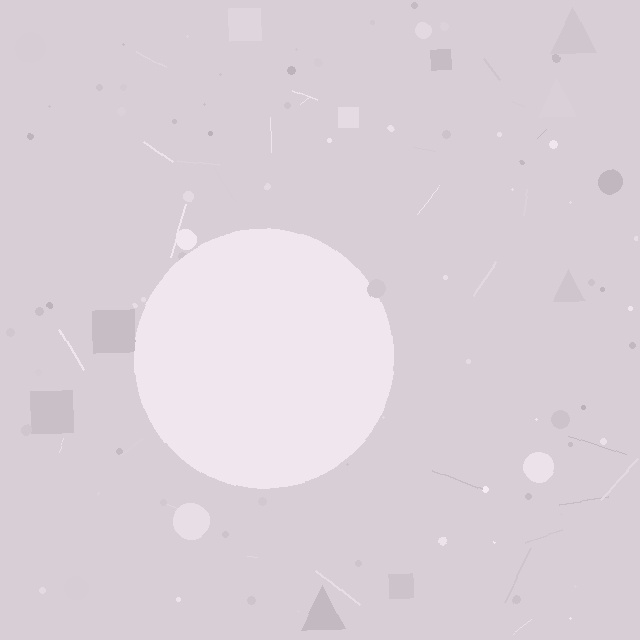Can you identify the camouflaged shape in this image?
The camouflaged shape is a circle.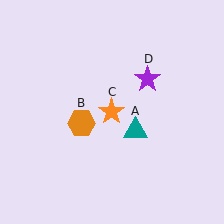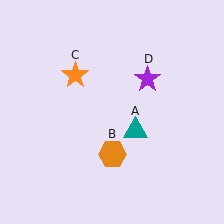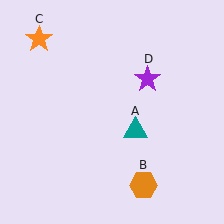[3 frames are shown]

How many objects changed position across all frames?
2 objects changed position: orange hexagon (object B), orange star (object C).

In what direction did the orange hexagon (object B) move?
The orange hexagon (object B) moved down and to the right.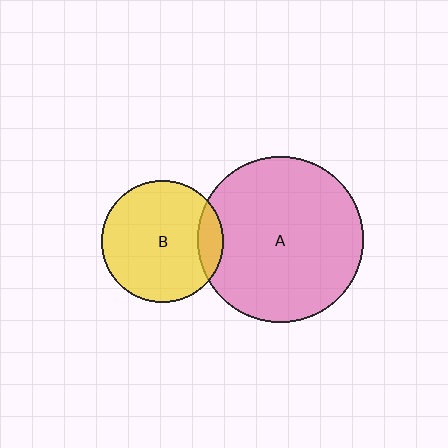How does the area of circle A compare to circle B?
Approximately 1.9 times.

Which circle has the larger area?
Circle A (pink).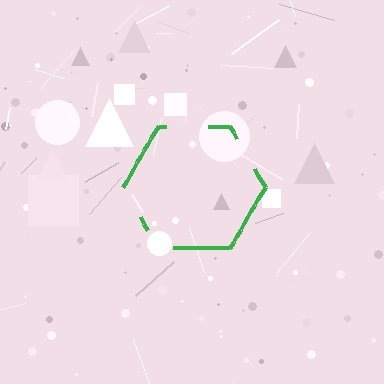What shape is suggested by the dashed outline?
The dashed outline suggests a hexagon.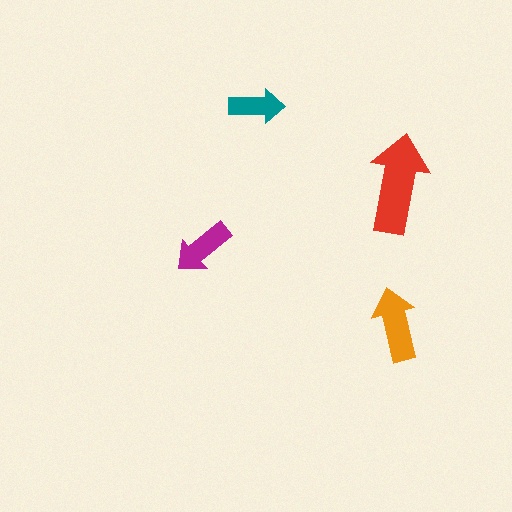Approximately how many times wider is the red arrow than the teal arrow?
About 2 times wider.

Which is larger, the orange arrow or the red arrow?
The red one.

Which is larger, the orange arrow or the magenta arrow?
The orange one.